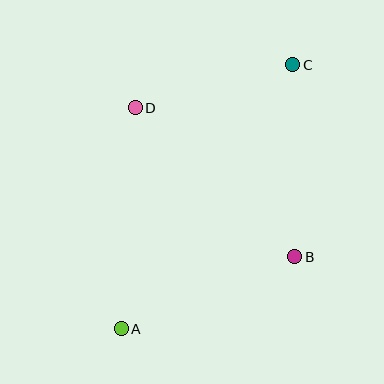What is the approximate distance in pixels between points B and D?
The distance between B and D is approximately 219 pixels.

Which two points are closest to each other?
Points C and D are closest to each other.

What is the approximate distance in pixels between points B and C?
The distance between B and C is approximately 192 pixels.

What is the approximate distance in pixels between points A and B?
The distance between A and B is approximately 188 pixels.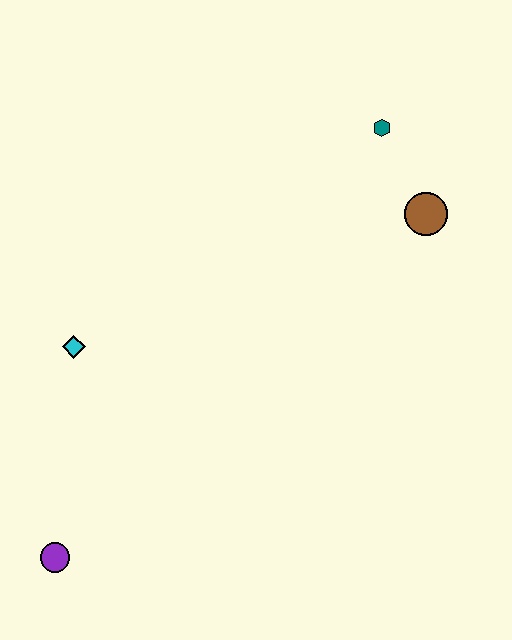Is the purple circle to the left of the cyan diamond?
Yes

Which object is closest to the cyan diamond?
The purple circle is closest to the cyan diamond.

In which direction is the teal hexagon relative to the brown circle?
The teal hexagon is above the brown circle.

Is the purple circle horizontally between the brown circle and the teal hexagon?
No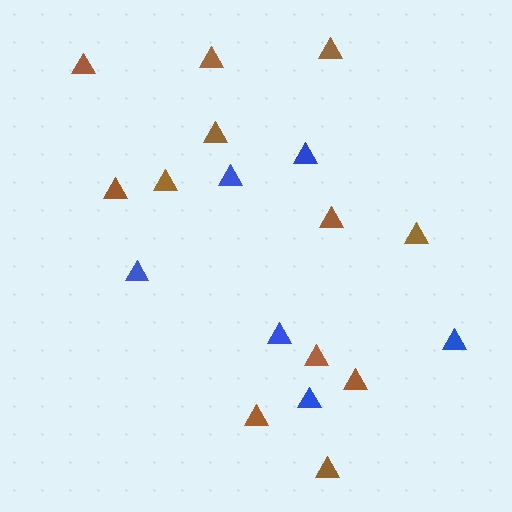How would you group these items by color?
There are 2 groups: one group of blue triangles (6) and one group of brown triangles (12).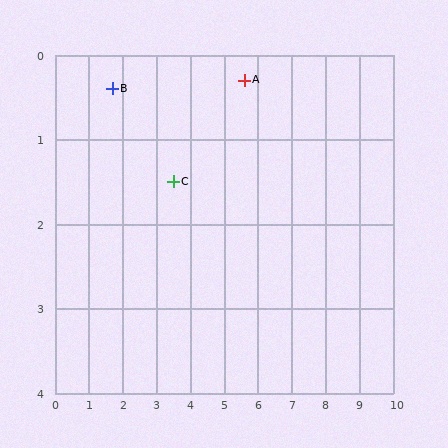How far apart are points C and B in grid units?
Points C and B are about 2.1 grid units apart.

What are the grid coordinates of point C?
Point C is at approximately (3.5, 1.5).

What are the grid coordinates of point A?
Point A is at approximately (5.6, 0.3).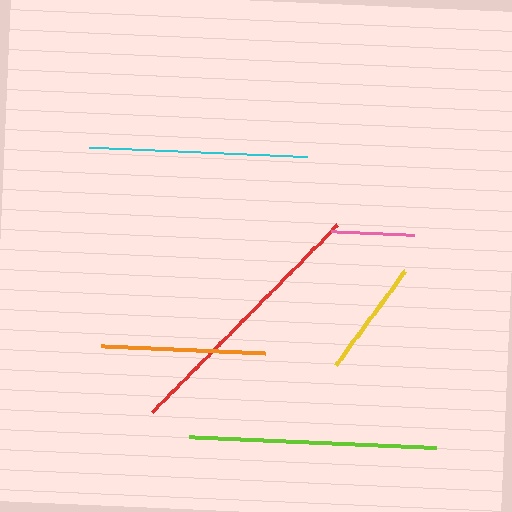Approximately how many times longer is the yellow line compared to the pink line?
The yellow line is approximately 1.4 times the length of the pink line.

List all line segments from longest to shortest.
From longest to shortest: red, lime, cyan, orange, yellow, pink.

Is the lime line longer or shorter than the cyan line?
The lime line is longer than the cyan line.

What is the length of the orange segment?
The orange segment is approximately 165 pixels long.